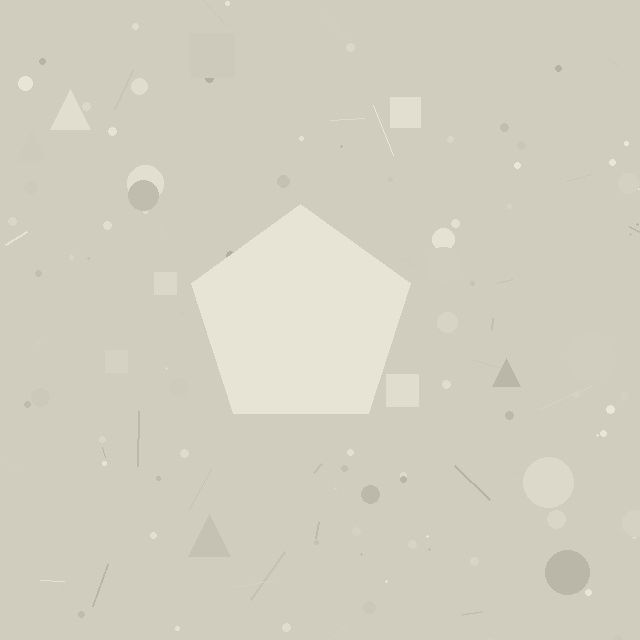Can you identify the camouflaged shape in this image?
The camouflaged shape is a pentagon.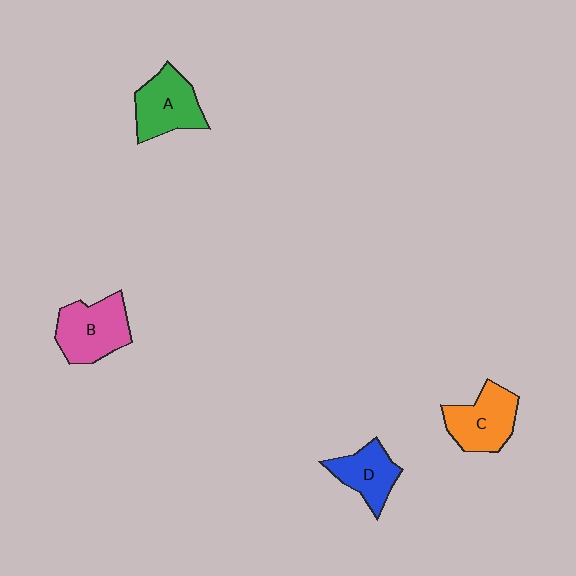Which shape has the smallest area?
Shape D (blue).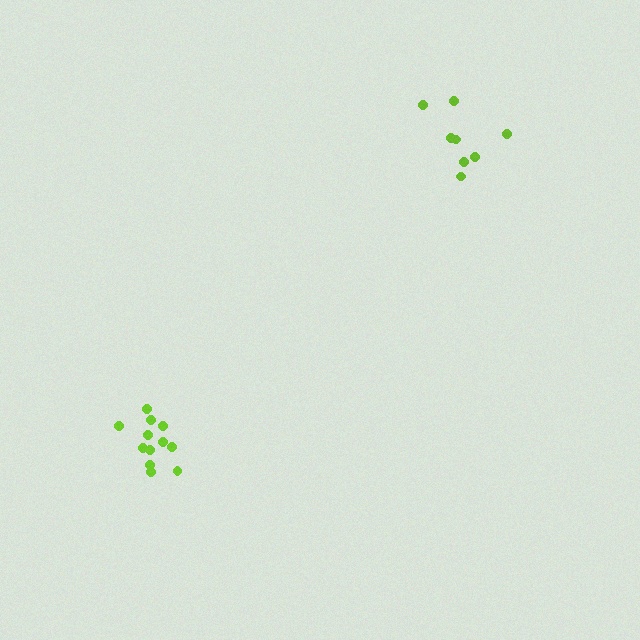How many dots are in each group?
Group 1: 12 dots, Group 2: 8 dots (20 total).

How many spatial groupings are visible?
There are 2 spatial groupings.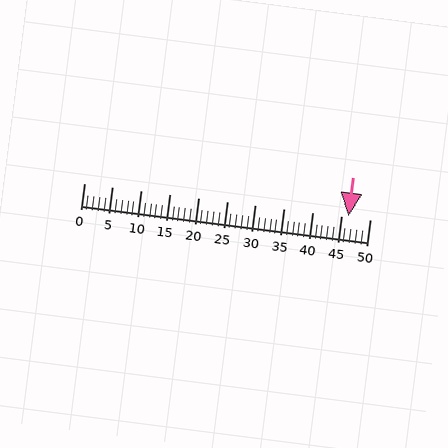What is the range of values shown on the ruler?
The ruler shows values from 0 to 50.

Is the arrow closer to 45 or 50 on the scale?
The arrow is closer to 45.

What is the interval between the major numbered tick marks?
The major tick marks are spaced 5 units apart.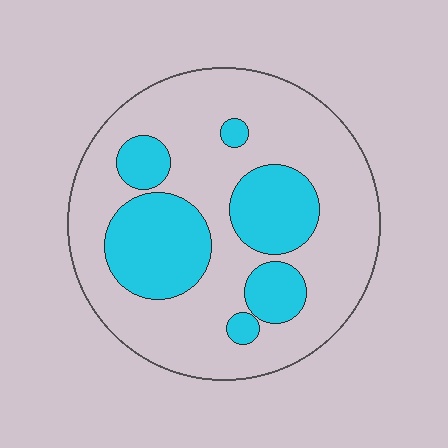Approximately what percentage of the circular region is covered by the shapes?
Approximately 30%.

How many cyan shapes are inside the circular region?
6.